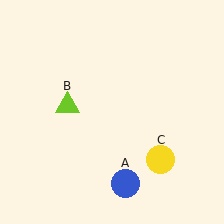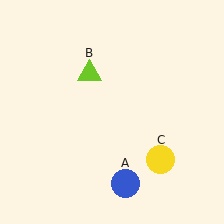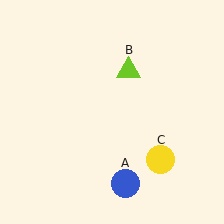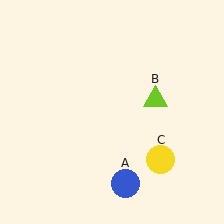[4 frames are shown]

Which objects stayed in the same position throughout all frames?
Blue circle (object A) and yellow circle (object C) remained stationary.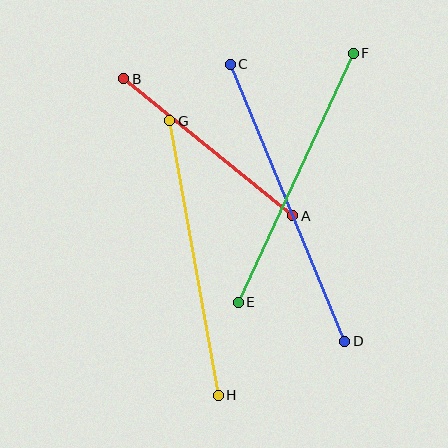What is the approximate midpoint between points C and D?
The midpoint is at approximately (288, 203) pixels.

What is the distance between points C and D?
The distance is approximately 300 pixels.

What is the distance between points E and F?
The distance is approximately 274 pixels.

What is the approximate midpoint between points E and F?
The midpoint is at approximately (296, 178) pixels.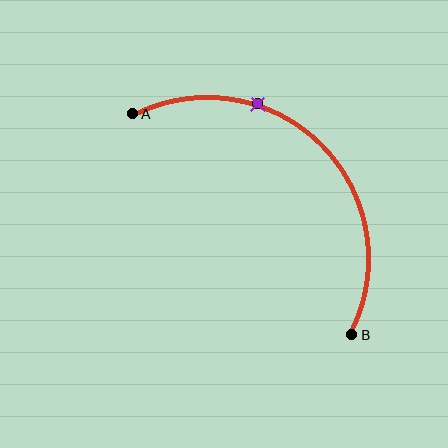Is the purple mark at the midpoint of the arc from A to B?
No. The purple mark lies on the arc but is closer to endpoint A. The arc midpoint would be at the point on the curve equidistant along the arc from both A and B.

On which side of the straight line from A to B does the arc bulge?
The arc bulges above and to the right of the straight line connecting A and B.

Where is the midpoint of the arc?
The arc midpoint is the point on the curve farthest from the straight line joining A and B. It sits above and to the right of that line.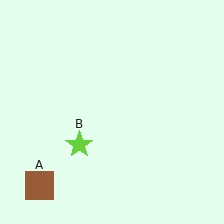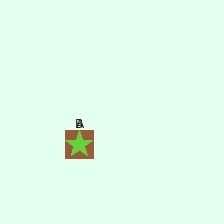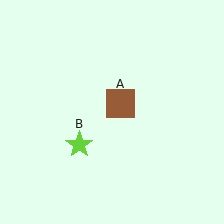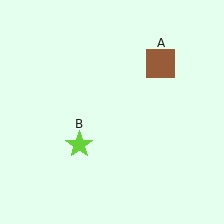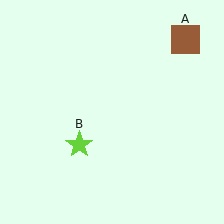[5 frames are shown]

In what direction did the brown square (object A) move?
The brown square (object A) moved up and to the right.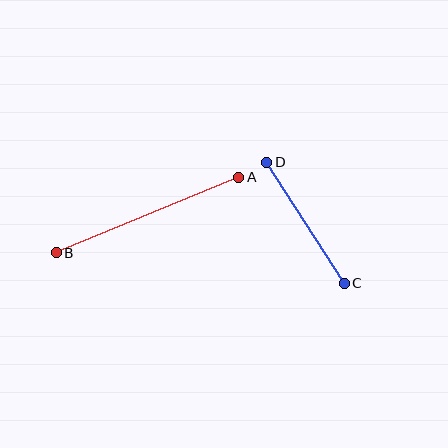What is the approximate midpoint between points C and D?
The midpoint is at approximately (305, 223) pixels.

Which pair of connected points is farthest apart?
Points A and B are farthest apart.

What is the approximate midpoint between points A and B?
The midpoint is at approximately (148, 215) pixels.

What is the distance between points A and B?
The distance is approximately 198 pixels.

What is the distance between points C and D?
The distance is approximately 144 pixels.